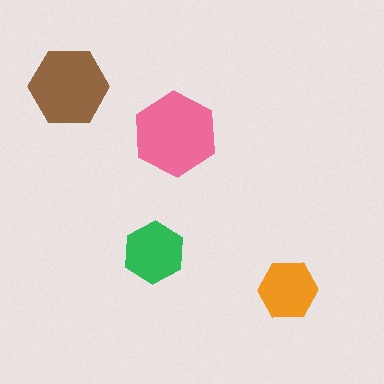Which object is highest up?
The brown hexagon is topmost.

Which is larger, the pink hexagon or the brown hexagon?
The pink one.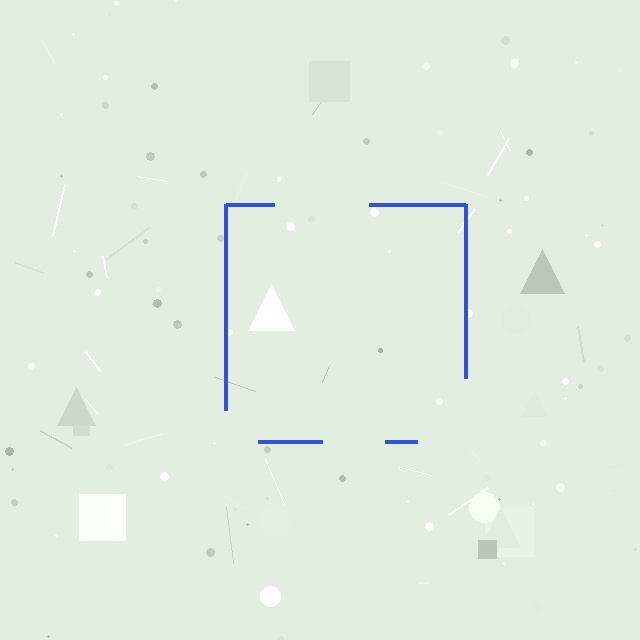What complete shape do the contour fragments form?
The contour fragments form a square.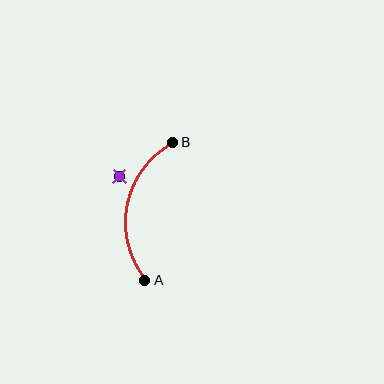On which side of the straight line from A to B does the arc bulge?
The arc bulges to the left of the straight line connecting A and B.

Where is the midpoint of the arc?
The arc midpoint is the point on the curve farthest from the straight line joining A and B. It sits to the left of that line.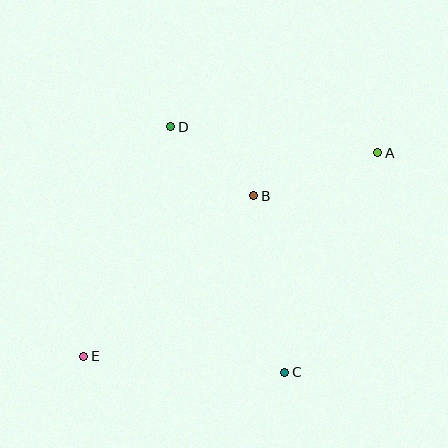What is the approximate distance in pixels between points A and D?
The distance between A and D is approximately 208 pixels.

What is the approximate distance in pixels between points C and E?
The distance between C and E is approximately 202 pixels.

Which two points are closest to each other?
Points B and D are closest to each other.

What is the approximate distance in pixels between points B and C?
The distance between B and C is approximately 179 pixels.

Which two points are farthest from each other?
Points A and E are farthest from each other.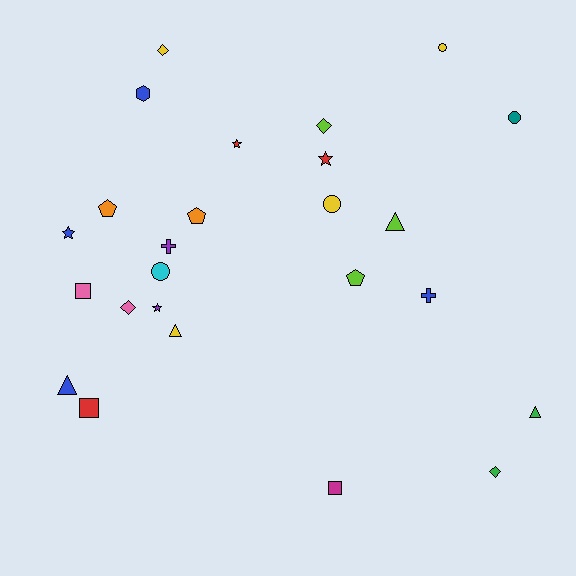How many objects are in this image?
There are 25 objects.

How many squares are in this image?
There are 3 squares.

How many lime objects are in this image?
There are 3 lime objects.